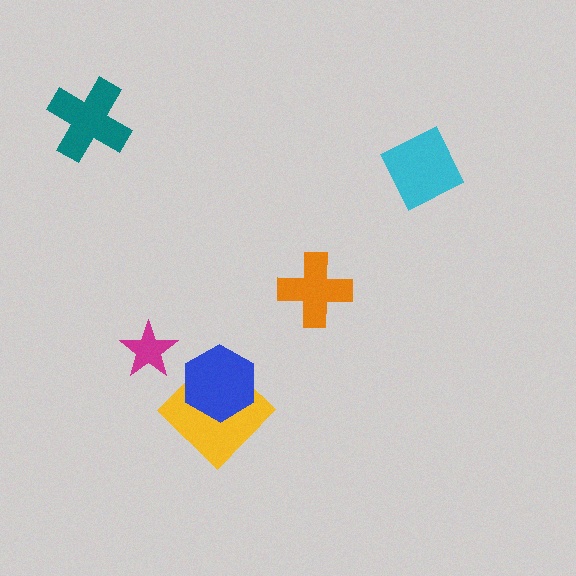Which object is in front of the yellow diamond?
The blue hexagon is in front of the yellow diamond.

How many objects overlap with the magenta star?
0 objects overlap with the magenta star.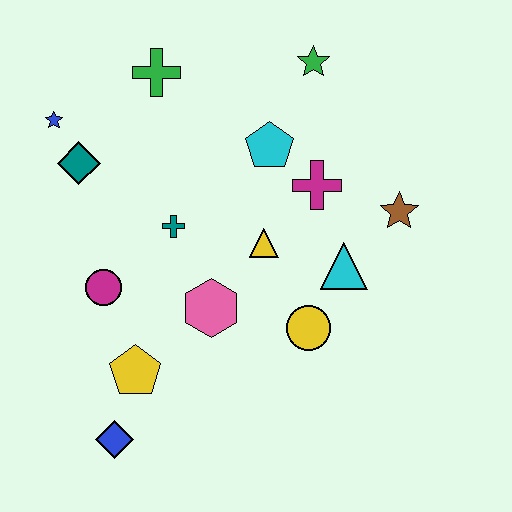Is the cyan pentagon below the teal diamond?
No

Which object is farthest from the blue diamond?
The green star is farthest from the blue diamond.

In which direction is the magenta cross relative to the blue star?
The magenta cross is to the right of the blue star.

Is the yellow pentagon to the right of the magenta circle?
Yes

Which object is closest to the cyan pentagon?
The magenta cross is closest to the cyan pentagon.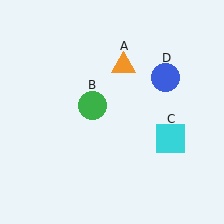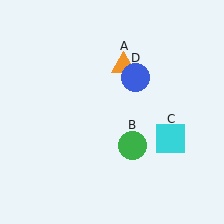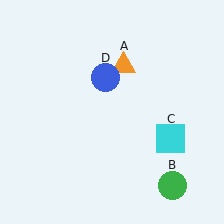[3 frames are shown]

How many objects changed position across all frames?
2 objects changed position: green circle (object B), blue circle (object D).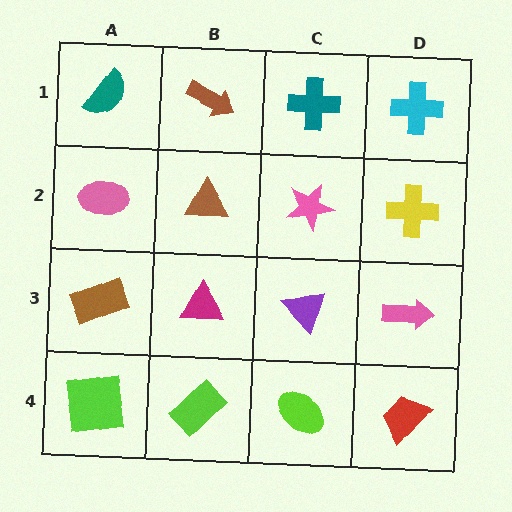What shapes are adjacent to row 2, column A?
A teal semicircle (row 1, column A), a brown rectangle (row 3, column A), a brown triangle (row 2, column B).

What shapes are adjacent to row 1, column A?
A pink ellipse (row 2, column A), a brown arrow (row 1, column B).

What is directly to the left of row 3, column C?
A magenta triangle.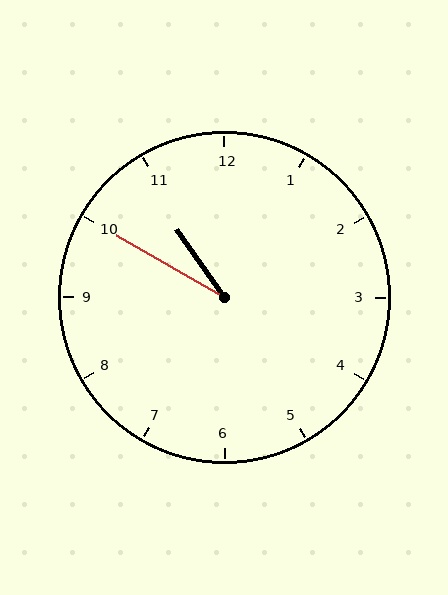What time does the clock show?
10:50.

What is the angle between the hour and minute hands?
Approximately 25 degrees.